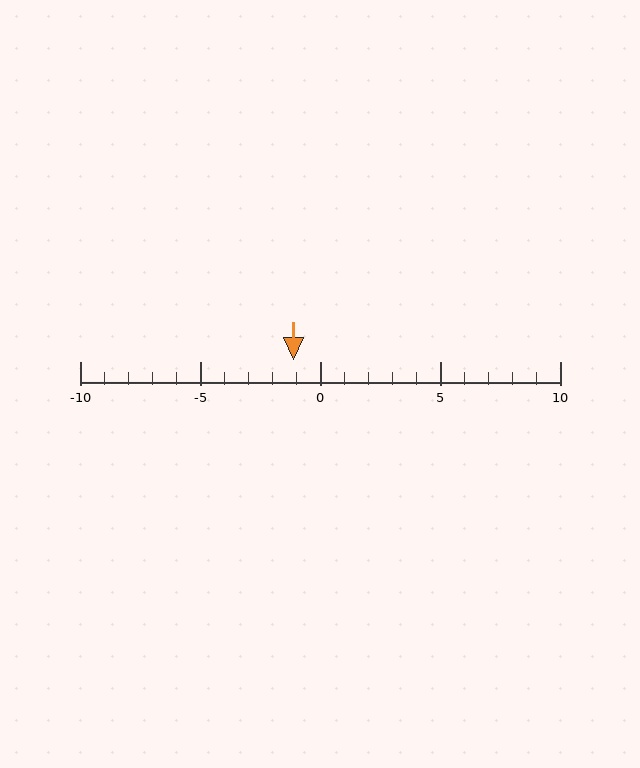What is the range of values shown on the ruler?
The ruler shows values from -10 to 10.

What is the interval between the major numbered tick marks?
The major tick marks are spaced 5 units apart.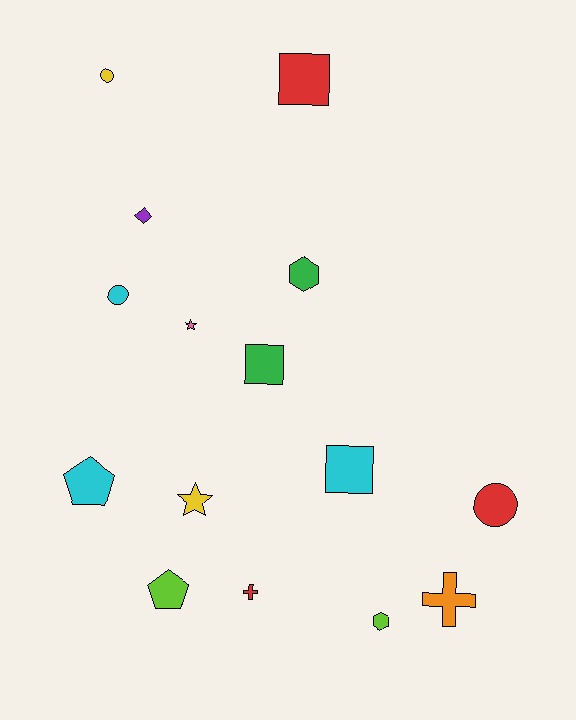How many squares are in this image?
There are 3 squares.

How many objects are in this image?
There are 15 objects.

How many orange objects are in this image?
There is 1 orange object.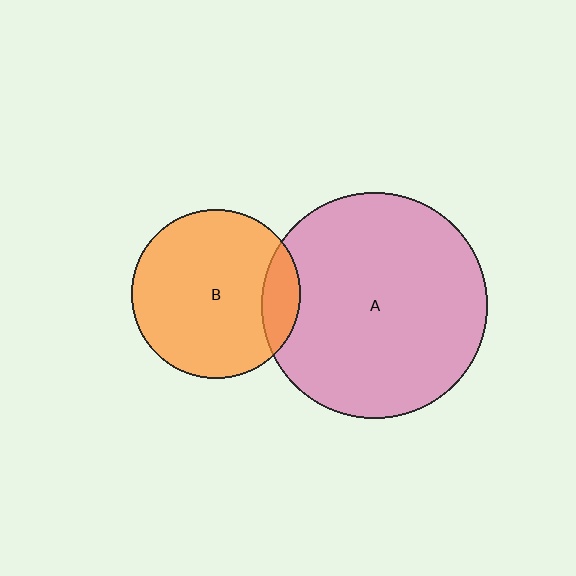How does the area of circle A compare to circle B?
Approximately 1.8 times.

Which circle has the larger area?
Circle A (pink).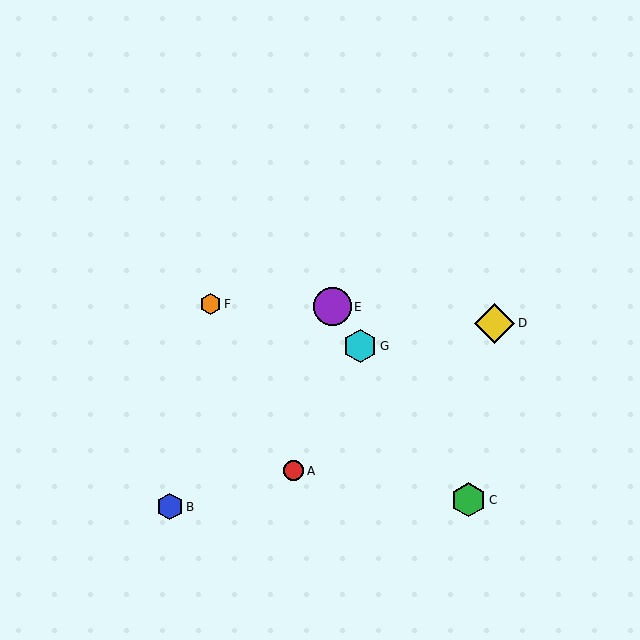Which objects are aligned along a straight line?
Objects C, E, G are aligned along a straight line.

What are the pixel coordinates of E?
Object E is at (333, 307).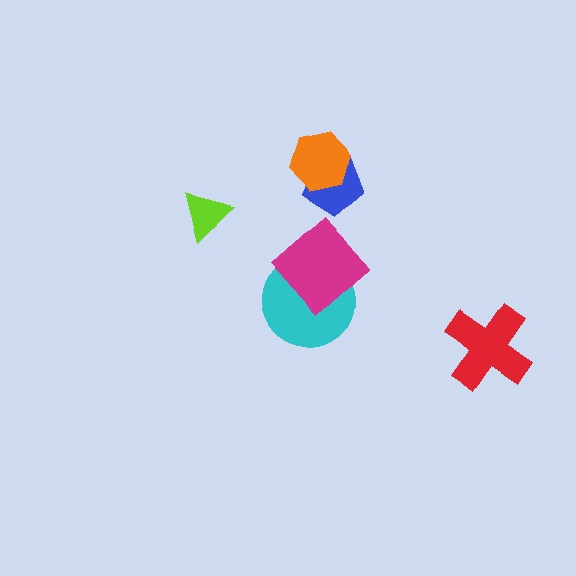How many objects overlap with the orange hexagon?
1 object overlaps with the orange hexagon.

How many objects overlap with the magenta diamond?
1 object overlaps with the magenta diamond.